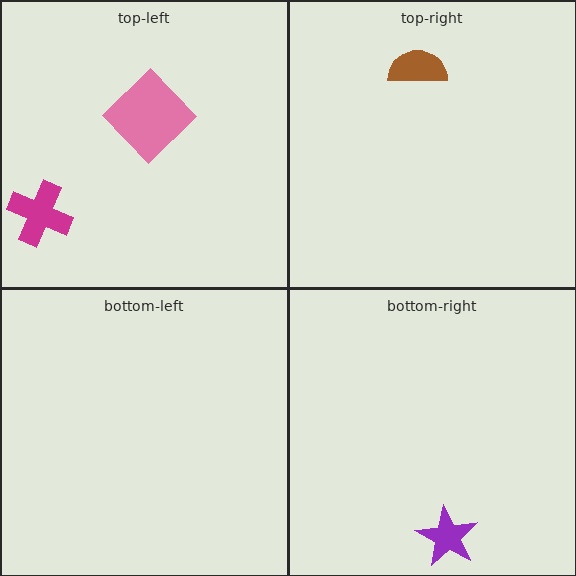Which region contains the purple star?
The bottom-right region.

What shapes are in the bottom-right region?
The purple star.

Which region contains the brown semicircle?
The top-right region.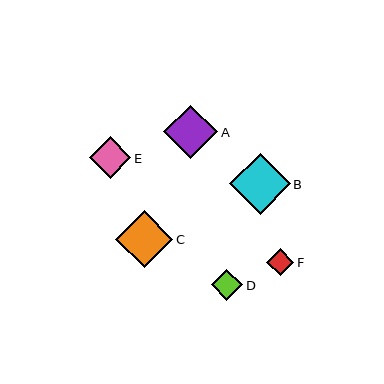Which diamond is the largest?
Diamond B is the largest with a size of approximately 61 pixels.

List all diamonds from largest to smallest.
From largest to smallest: B, C, A, E, D, F.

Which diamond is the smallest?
Diamond F is the smallest with a size of approximately 27 pixels.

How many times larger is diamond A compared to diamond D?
Diamond A is approximately 1.7 times the size of diamond D.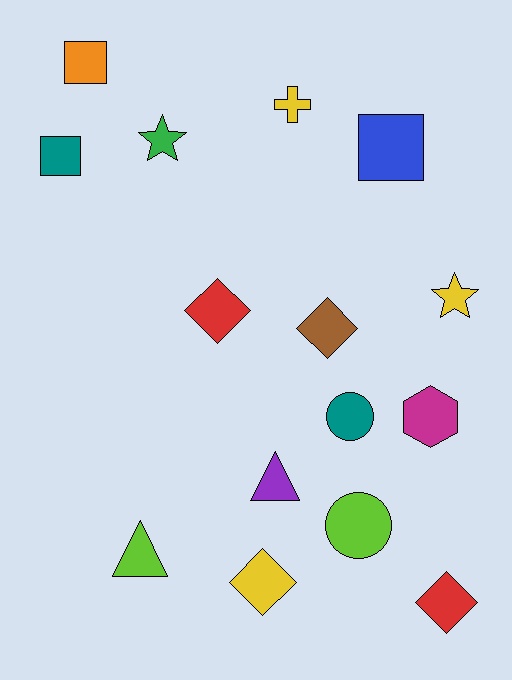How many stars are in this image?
There are 2 stars.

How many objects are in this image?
There are 15 objects.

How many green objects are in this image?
There is 1 green object.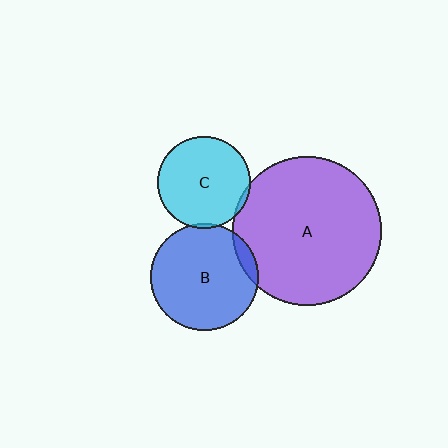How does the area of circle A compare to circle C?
Approximately 2.6 times.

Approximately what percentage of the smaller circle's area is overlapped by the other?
Approximately 5%.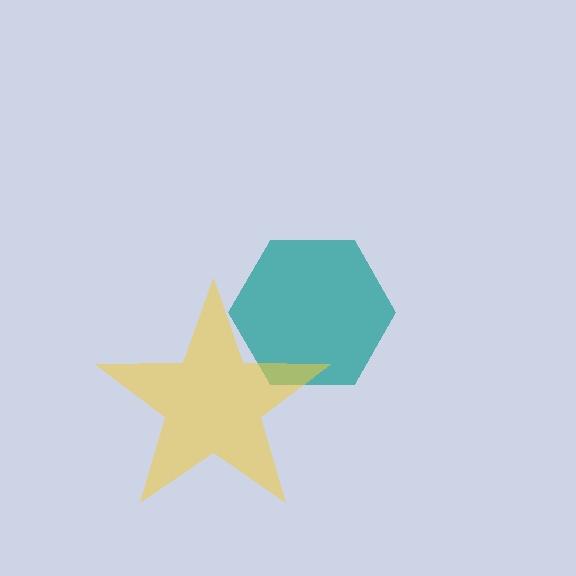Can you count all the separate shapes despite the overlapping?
Yes, there are 2 separate shapes.